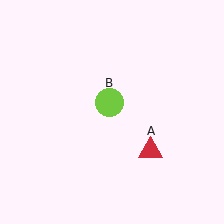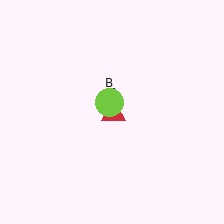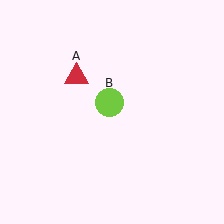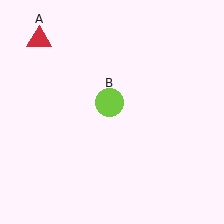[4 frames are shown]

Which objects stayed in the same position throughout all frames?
Lime circle (object B) remained stationary.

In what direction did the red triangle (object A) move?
The red triangle (object A) moved up and to the left.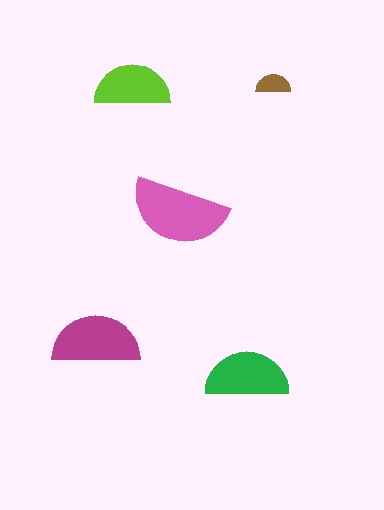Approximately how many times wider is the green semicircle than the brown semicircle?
About 2.5 times wider.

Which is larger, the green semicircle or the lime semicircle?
The green one.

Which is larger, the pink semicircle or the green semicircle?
The pink one.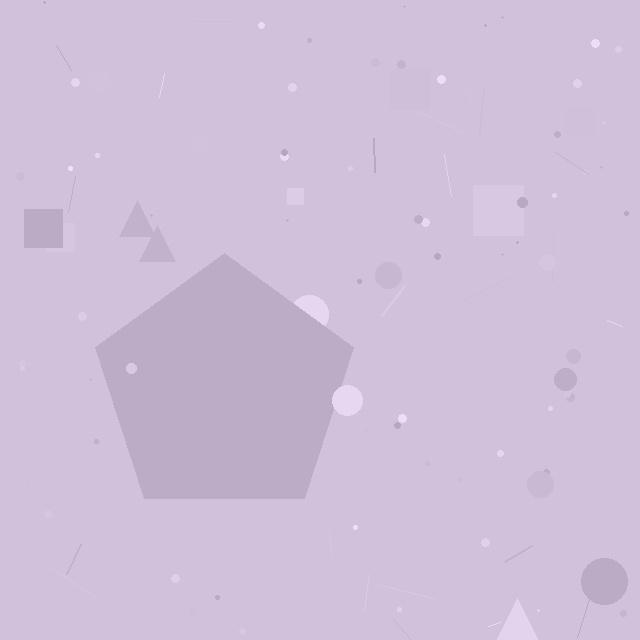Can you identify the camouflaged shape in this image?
The camouflaged shape is a pentagon.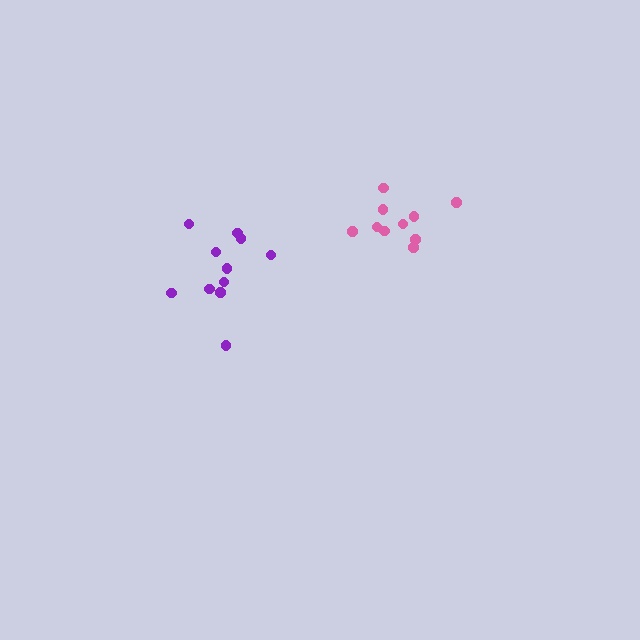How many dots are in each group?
Group 1: 10 dots, Group 2: 11 dots (21 total).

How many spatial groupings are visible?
There are 2 spatial groupings.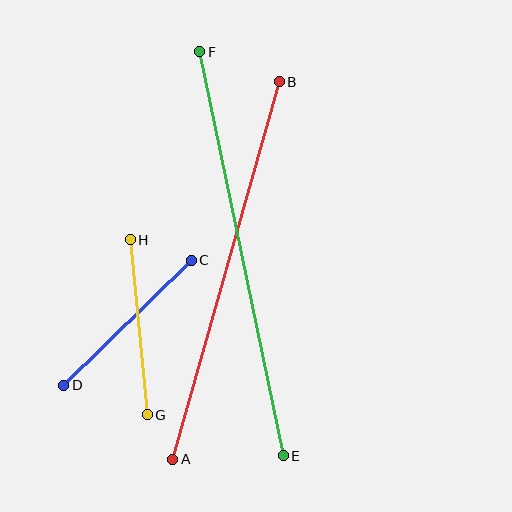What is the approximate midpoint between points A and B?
The midpoint is at approximately (226, 271) pixels.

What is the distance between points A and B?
The distance is approximately 392 pixels.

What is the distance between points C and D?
The distance is approximately 179 pixels.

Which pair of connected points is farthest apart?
Points E and F are farthest apart.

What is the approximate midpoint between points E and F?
The midpoint is at approximately (242, 254) pixels.